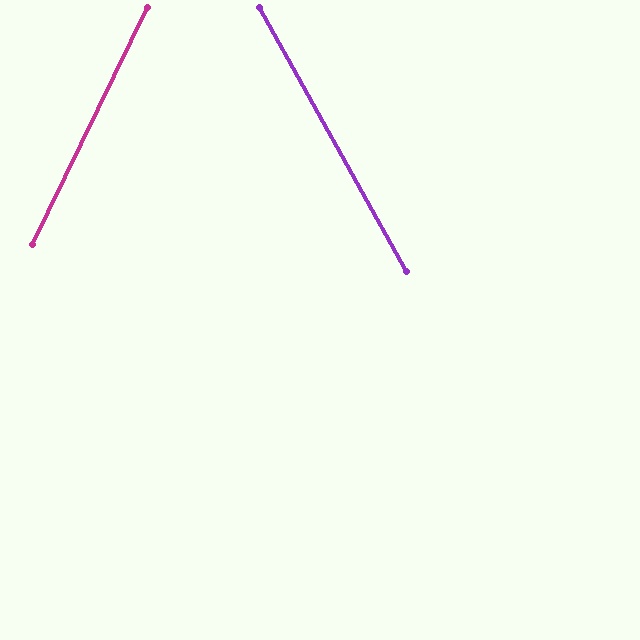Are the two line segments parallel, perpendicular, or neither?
Neither parallel nor perpendicular — they differ by about 55°.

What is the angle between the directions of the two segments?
Approximately 55 degrees.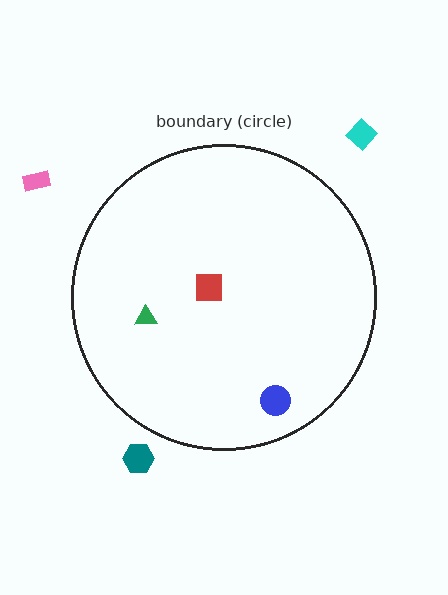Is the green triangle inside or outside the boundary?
Inside.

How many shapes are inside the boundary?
3 inside, 3 outside.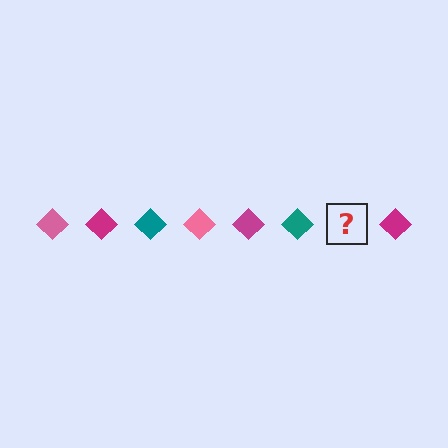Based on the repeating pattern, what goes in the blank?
The blank should be a pink diamond.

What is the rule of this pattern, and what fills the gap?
The rule is that the pattern cycles through pink, magenta, teal diamonds. The gap should be filled with a pink diamond.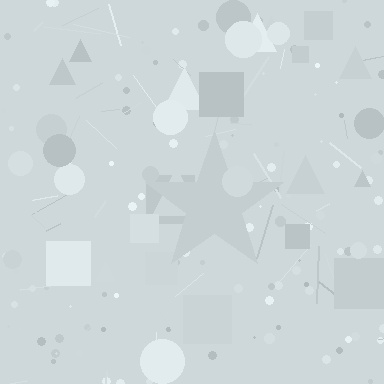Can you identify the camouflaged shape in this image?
The camouflaged shape is a star.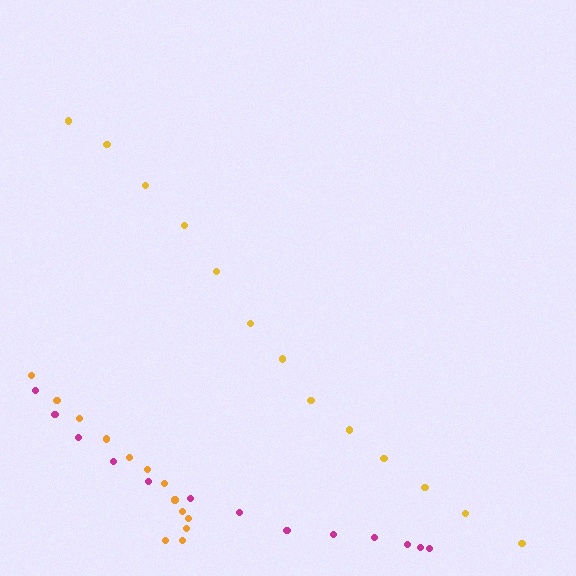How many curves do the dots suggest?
There are 3 distinct paths.